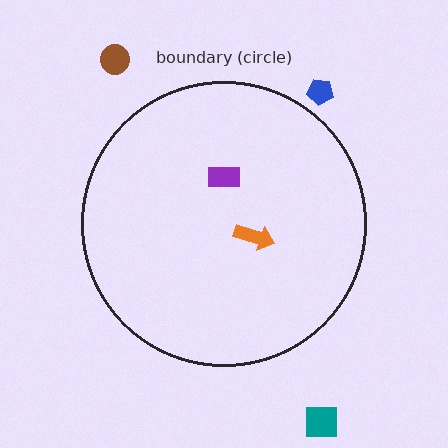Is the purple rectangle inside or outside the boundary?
Inside.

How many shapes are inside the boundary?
2 inside, 3 outside.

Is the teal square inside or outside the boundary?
Outside.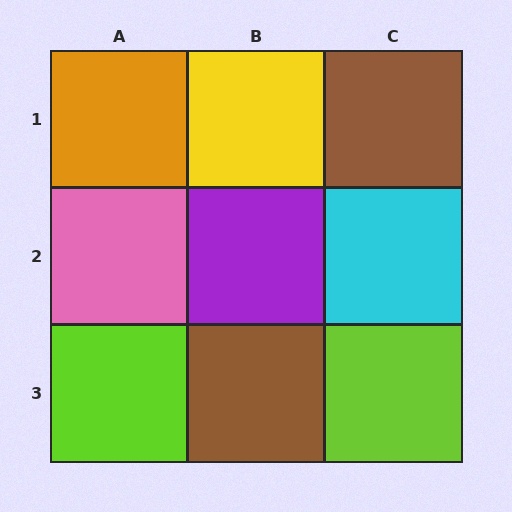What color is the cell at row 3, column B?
Brown.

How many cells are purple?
1 cell is purple.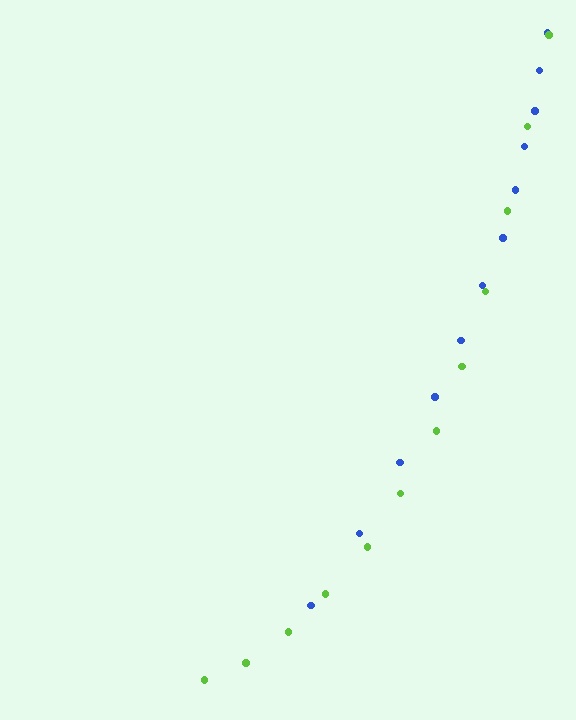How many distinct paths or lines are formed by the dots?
There are 2 distinct paths.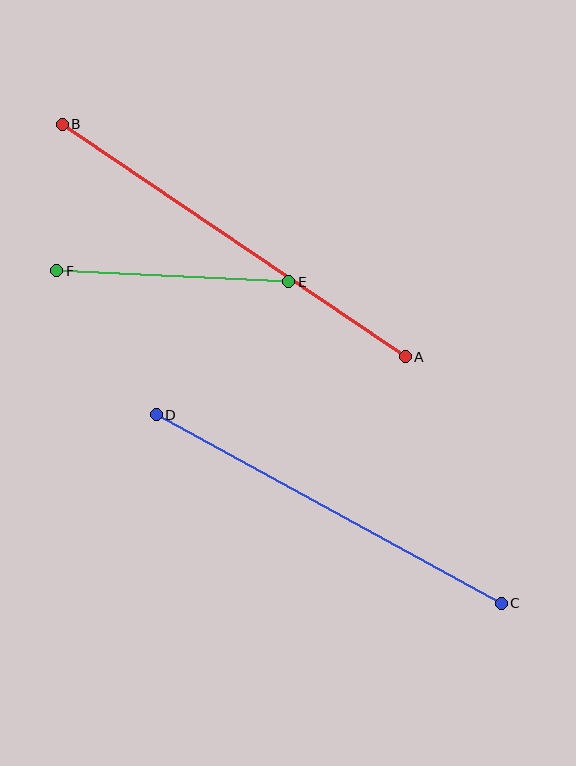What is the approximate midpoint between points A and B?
The midpoint is at approximately (234, 241) pixels.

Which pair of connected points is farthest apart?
Points A and B are farthest apart.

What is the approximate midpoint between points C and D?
The midpoint is at approximately (329, 509) pixels.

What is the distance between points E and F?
The distance is approximately 232 pixels.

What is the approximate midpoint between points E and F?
The midpoint is at approximately (173, 276) pixels.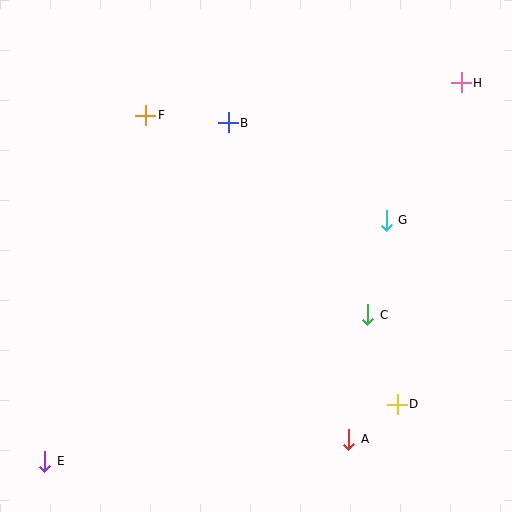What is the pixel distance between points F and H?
The distance between F and H is 317 pixels.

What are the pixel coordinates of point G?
Point G is at (386, 220).